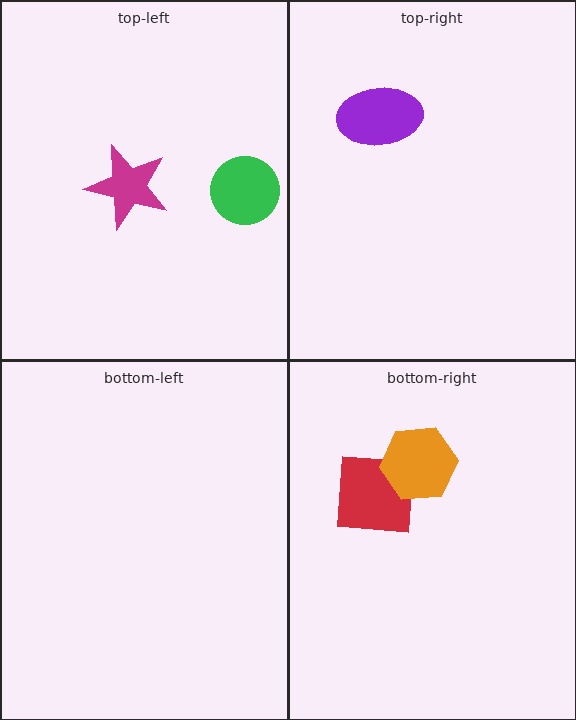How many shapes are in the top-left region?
2.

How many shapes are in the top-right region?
1.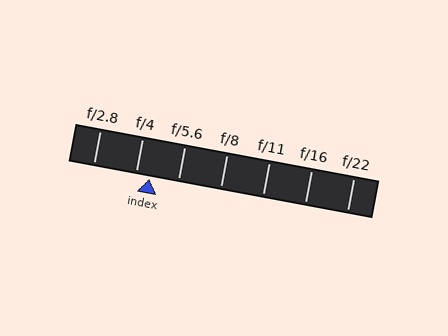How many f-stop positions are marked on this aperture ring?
There are 7 f-stop positions marked.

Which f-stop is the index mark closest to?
The index mark is closest to f/4.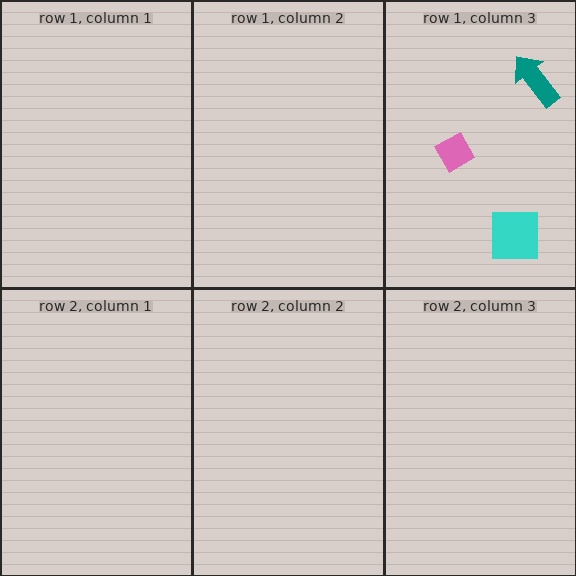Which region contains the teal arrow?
The row 1, column 3 region.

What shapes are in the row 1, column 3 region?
The cyan square, the teal arrow, the pink diamond.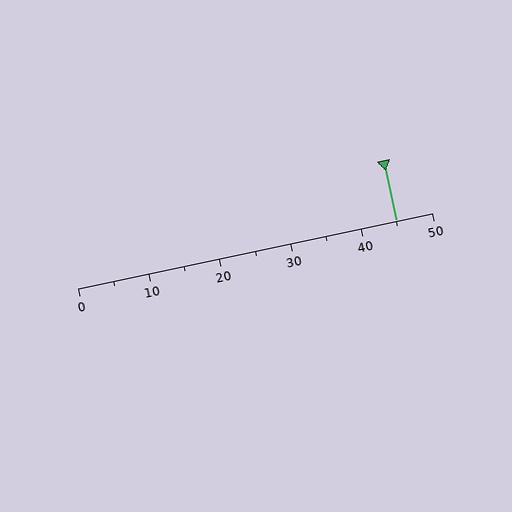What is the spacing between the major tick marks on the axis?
The major ticks are spaced 10 apart.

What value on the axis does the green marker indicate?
The marker indicates approximately 45.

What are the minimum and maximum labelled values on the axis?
The axis runs from 0 to 50.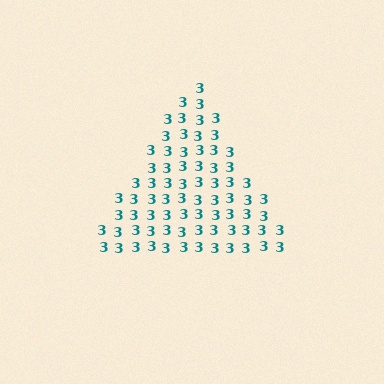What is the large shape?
The large shape is a triangle.